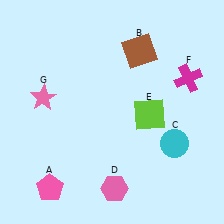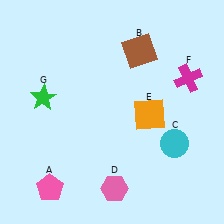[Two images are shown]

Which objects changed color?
E changed from lime to orange. G changed from pink to green.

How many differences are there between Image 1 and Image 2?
There are 2 differences between the two images.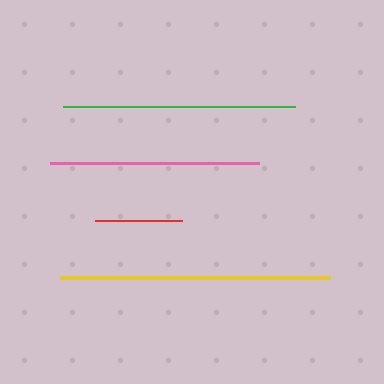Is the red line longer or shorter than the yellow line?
The yellow line is longer than the red line.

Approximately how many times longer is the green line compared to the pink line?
The green line is approximately 1.1 times the length of the pink line.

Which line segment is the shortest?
The red line is the shortest at approximately 87 pixels.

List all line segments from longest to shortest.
From longest to shortest: yellow, green, pink, red.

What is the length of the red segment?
The red segment is approximately 87 pixels long.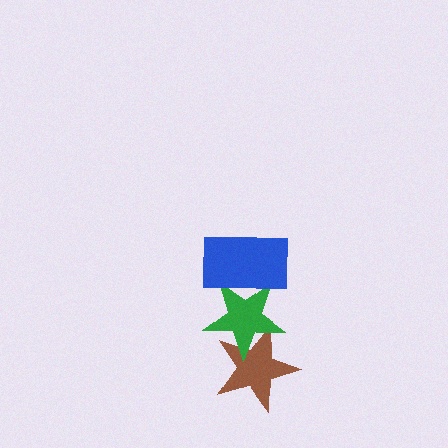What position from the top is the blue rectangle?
The blue rectangle is 1st from the top.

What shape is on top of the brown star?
The green star is on top of the brown star.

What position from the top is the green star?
The green star is 2nd from the top.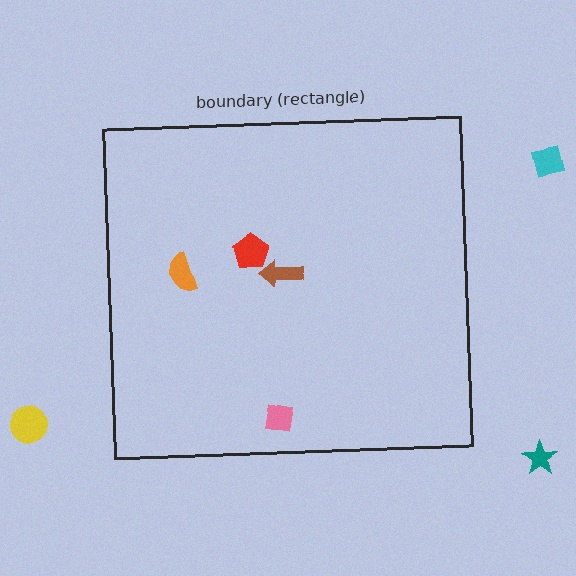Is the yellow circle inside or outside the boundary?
Outside.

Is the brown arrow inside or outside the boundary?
Inside.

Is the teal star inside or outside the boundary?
Outside.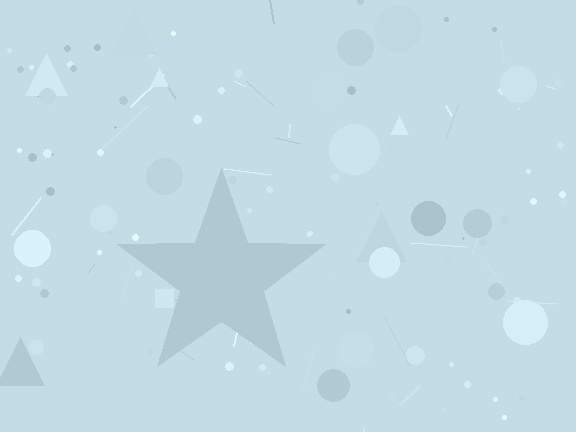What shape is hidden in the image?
A star is hidden in the image.